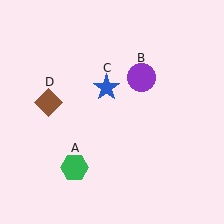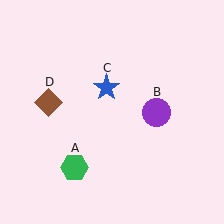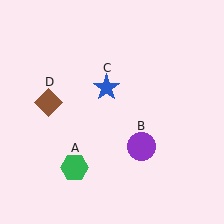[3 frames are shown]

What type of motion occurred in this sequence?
The purple circle (object B) rotated clockwise around the center of the scene.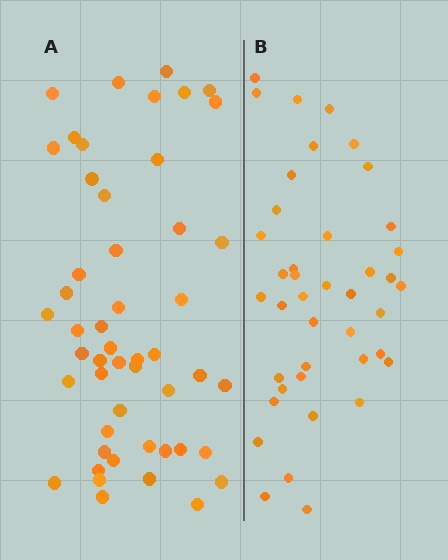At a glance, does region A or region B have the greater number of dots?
Region A (the left region) has more dots.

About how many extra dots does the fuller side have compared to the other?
Region A has roughly 8 or so more dots than region B.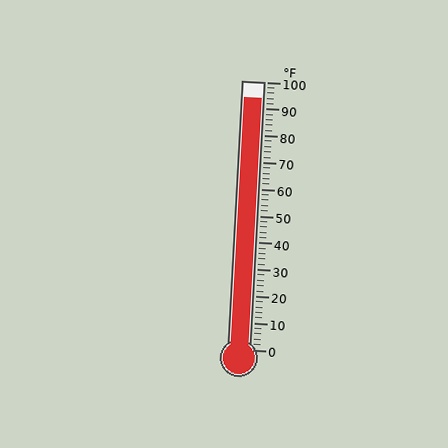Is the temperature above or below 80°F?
The temperature is above 80°F.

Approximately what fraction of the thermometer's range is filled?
The thermometer is filled to approximately 95% of its range.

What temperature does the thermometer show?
The thermometer shows approximately 94°F.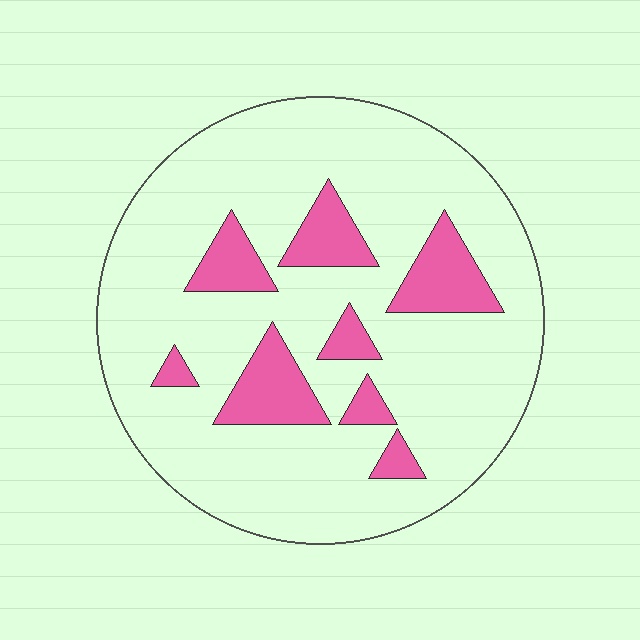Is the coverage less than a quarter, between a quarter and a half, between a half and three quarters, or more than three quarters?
Less than a quarter.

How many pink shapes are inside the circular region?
8.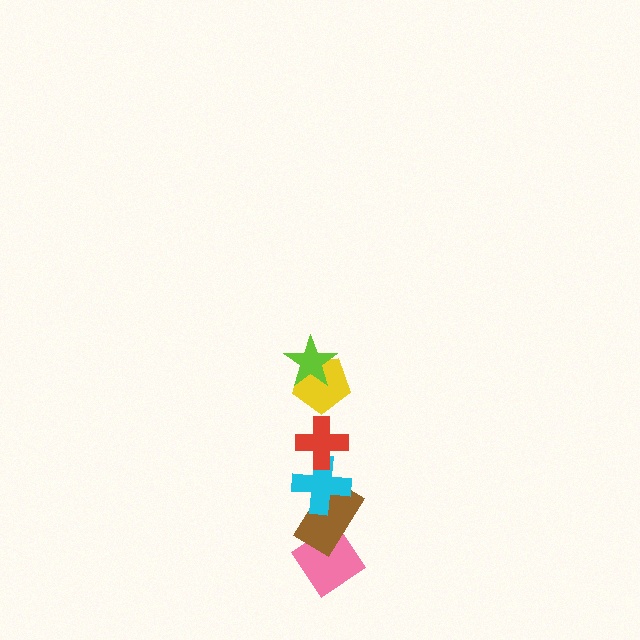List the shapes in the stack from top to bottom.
From top to bottom: the lime star, the yellow pentagon, the red cross, the cyan cross, the brown rectangle, the pink diamond.